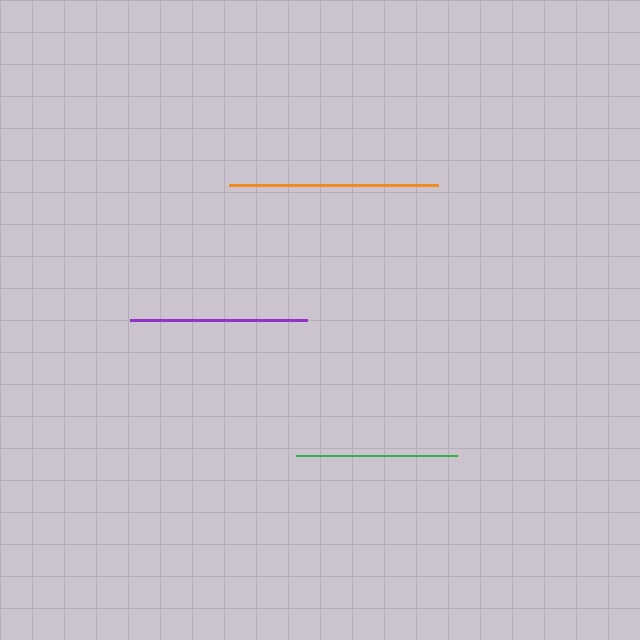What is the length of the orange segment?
The orange segment is approximately 209 pixels long.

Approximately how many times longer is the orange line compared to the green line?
The orange line is approximately 1.3 times the length of the green line.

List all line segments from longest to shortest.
From longest to shortest: orange, purple, green.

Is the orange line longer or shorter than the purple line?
The orange line is longer than the purple line.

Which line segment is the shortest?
The green line is the shortest at approximately 161 pixels.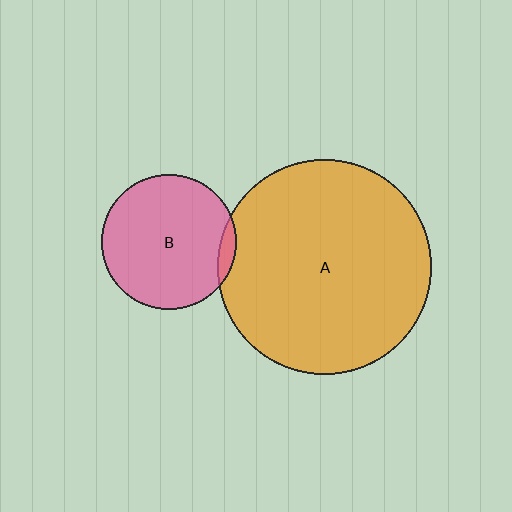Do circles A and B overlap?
Yes.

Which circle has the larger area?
Circle A (orange).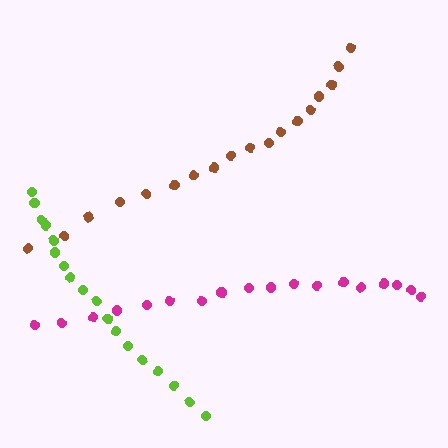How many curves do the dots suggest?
There are 3 distinct paths.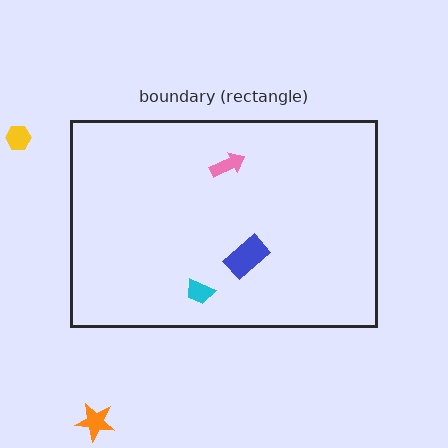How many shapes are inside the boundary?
3 inside, 2 outside.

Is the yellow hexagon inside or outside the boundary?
Outside.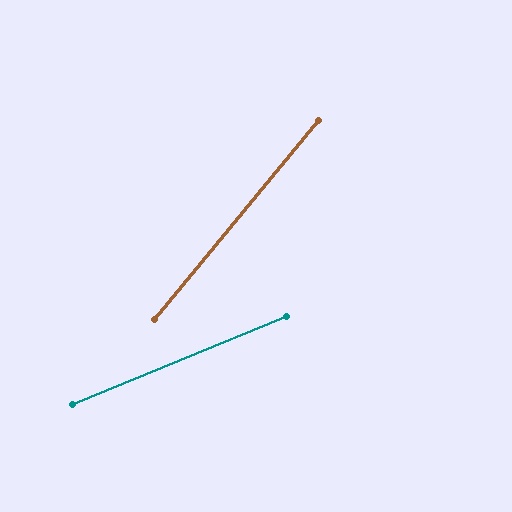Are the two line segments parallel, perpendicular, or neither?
Neither parallel nor perpendicular — they differ by about 28°.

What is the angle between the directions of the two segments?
Approximately 28 degrees.